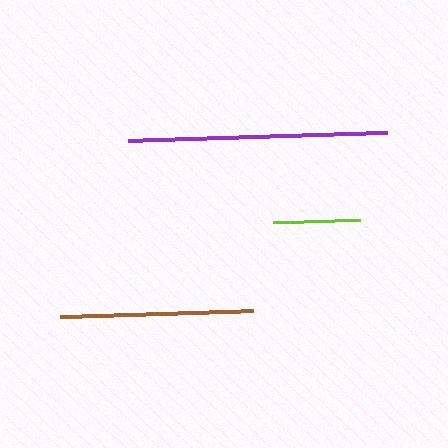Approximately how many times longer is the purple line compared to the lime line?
The purple line is approximately 3.0 times the length of the lime line.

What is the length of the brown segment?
The brown segment is approximately 192 pixels long.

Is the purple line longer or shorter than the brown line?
The purple line is longer than the brown line.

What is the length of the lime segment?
The lime segment is approximately 87 pixels long.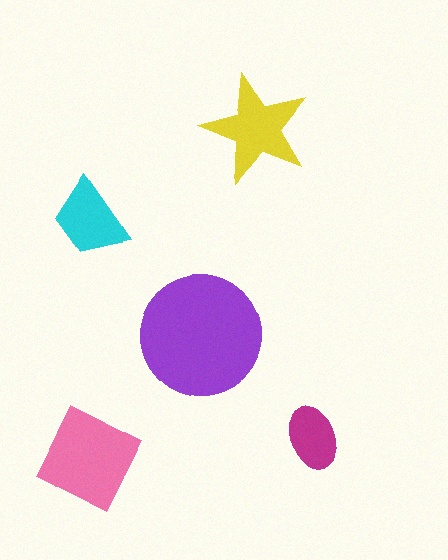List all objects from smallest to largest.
The magenta ellipse, the cyan trapezoid, the yellow star, the pink square, the purple circle.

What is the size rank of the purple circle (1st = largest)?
1st.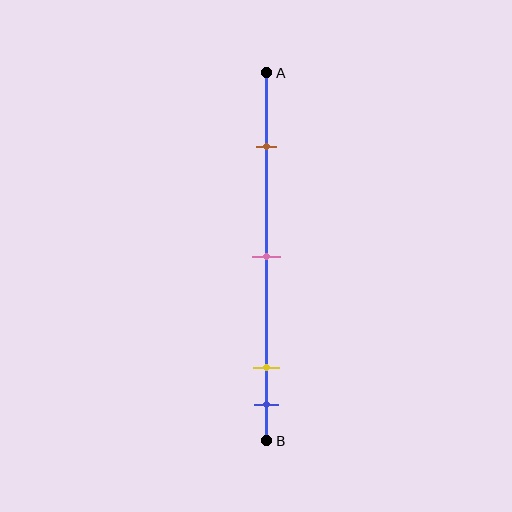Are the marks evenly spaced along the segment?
No, the marks are not evenly spaced.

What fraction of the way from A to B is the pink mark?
The pink mark is approximately 50% (0.5) of the way from A to B.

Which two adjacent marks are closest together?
The yellow and blue marks are the closest adjacent pair.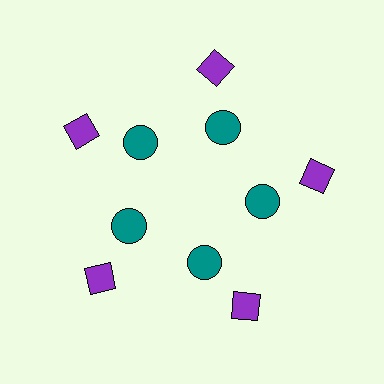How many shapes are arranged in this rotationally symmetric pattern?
There are 10 shapes, arranged in 5 groups of 2.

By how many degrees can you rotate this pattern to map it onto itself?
The pattern maps onto itself every 72 degrees of rotation.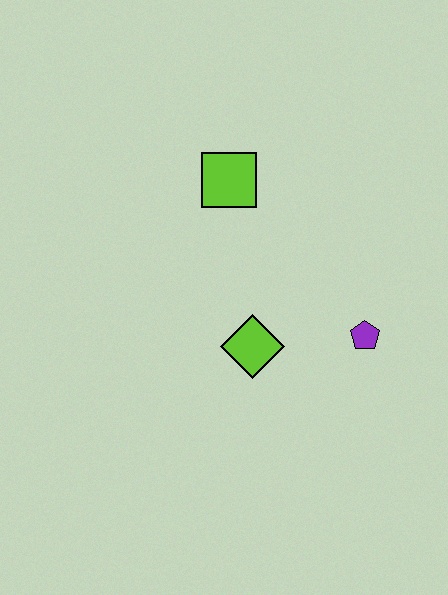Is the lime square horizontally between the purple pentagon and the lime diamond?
No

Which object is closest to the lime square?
The lime diamond is closest to the lime square.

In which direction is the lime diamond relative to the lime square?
The lime diamond is below the lime square.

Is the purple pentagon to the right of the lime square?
Yes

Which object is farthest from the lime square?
The purple pentagon is farthest from the lime square.